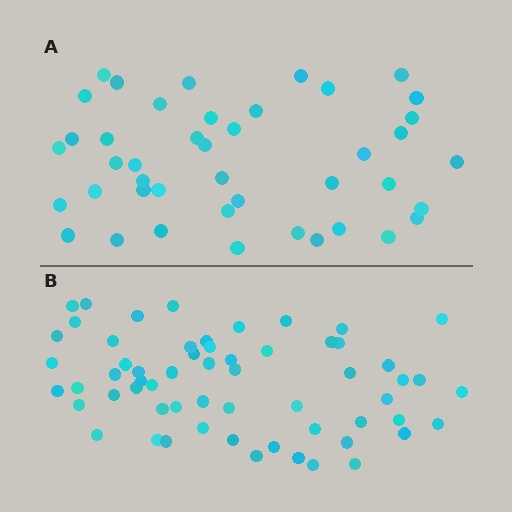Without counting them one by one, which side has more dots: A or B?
Region B (the bottom region) has more dots.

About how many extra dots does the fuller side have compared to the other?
Region B has approximately 15 more dots than region A.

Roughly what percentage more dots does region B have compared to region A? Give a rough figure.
About 40% more.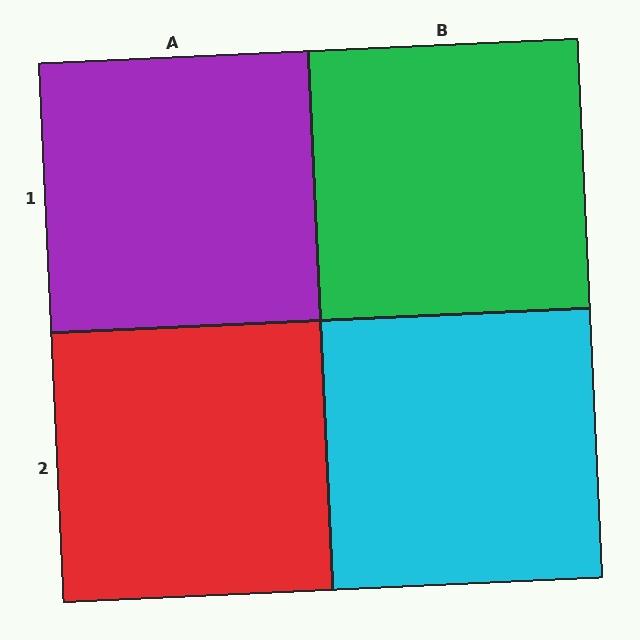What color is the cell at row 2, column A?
Red.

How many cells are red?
1 cell is red.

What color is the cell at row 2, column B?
Cyan.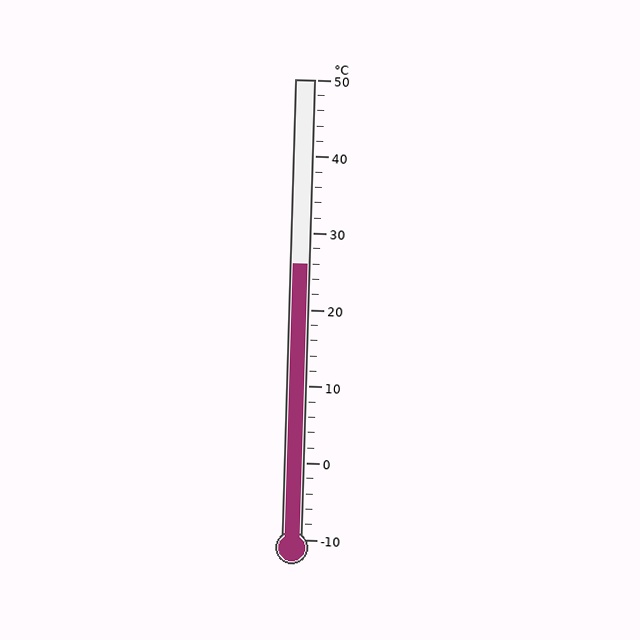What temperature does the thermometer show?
The thermometer shows approximately 26°C.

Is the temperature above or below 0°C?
The temperature is above 0°C.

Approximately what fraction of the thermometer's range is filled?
The thermometer is filled to approximately 60% of its range.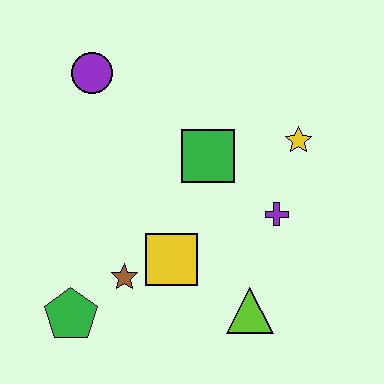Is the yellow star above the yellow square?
Yes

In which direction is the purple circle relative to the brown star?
The purple circle is above the brown star.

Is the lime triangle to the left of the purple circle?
No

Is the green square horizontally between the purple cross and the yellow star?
No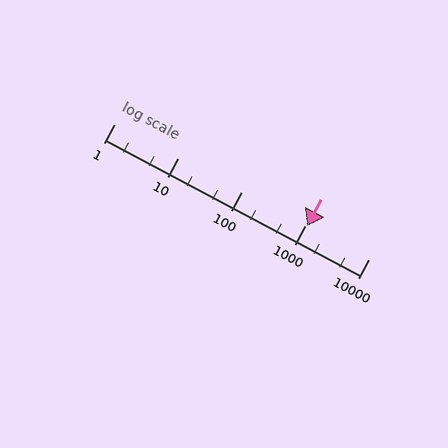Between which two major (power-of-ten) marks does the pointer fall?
The pointer is between 1000 and 10000.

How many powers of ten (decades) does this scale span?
The scale spans 4 decades, from 1 to 10000.